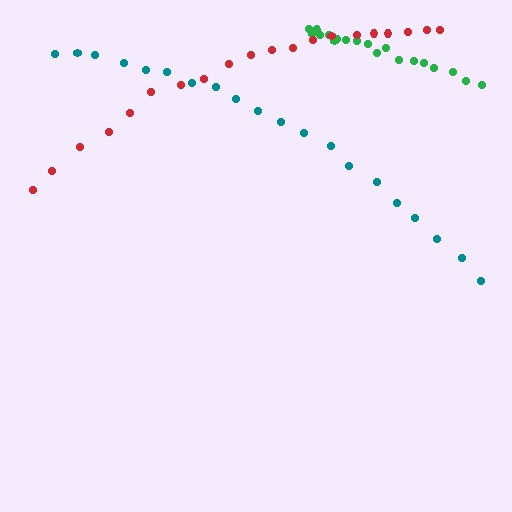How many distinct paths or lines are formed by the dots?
There are 3 distinct paths.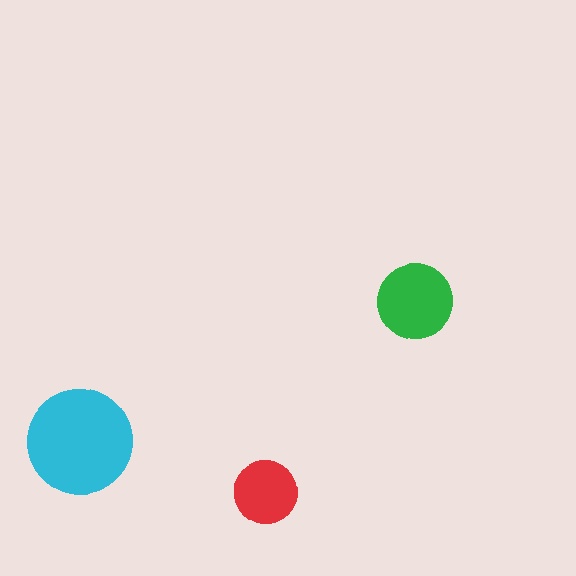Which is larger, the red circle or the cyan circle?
The cyan one.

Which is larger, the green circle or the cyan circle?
The cyan one.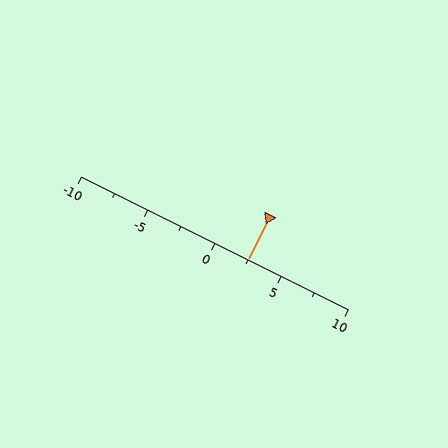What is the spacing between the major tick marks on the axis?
The major ticks are spaced 5 apart.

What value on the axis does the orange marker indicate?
The marker indicates approximately 2.5.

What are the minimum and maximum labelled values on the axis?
The axis runs from -10 to 10.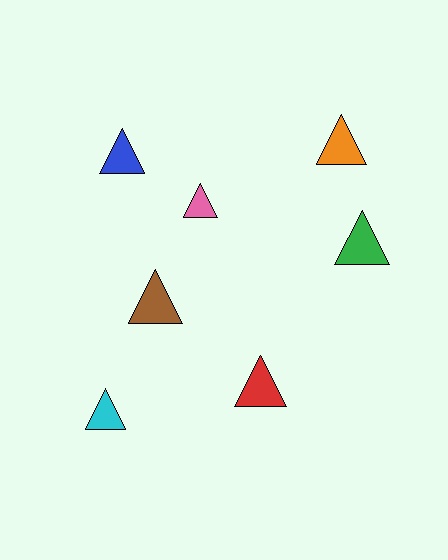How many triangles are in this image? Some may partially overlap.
There are 7 triangles.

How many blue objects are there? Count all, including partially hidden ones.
There is 1 blue object.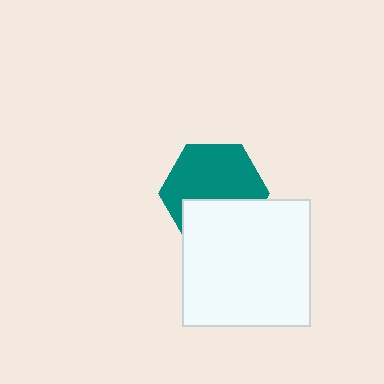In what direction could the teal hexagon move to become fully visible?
The teal hexagon could move up. That would shift it out from behind the white square entirely.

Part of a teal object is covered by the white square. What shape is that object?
It is a hexagon.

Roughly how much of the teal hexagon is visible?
About half of it is visible (roughly 63%).